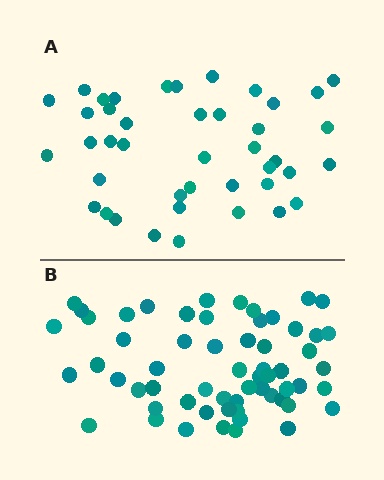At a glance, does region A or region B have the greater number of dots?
Region B (the bottom region) has more dots.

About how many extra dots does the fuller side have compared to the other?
Region B has approximately 20 more dots than region A.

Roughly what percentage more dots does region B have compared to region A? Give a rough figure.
About 45% more.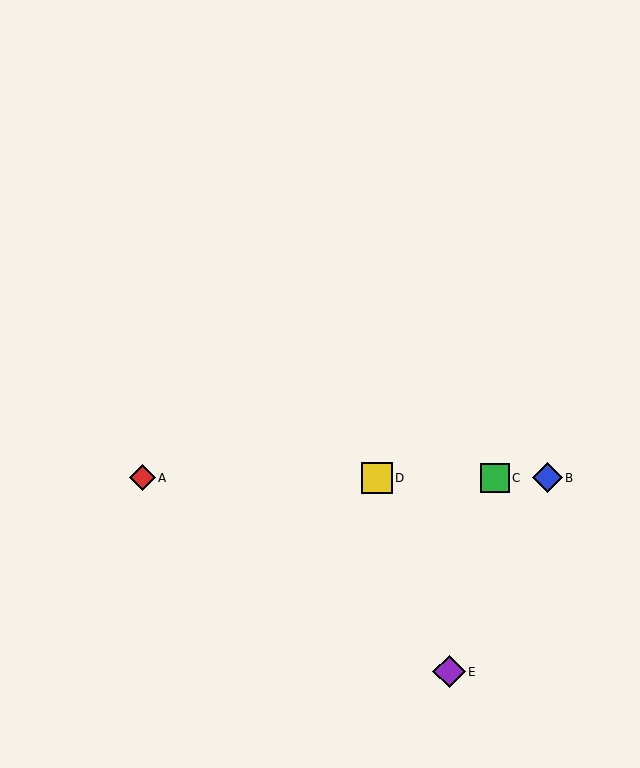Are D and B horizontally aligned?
Yes, both are at y≈478.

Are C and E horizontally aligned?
No, C is at y≈478 and E is at y≈672.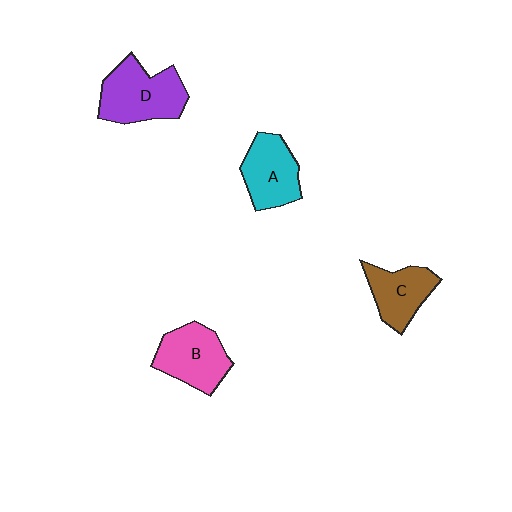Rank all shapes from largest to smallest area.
From largest to smallest: D (purple), B (pink), A (cyan), C (brown).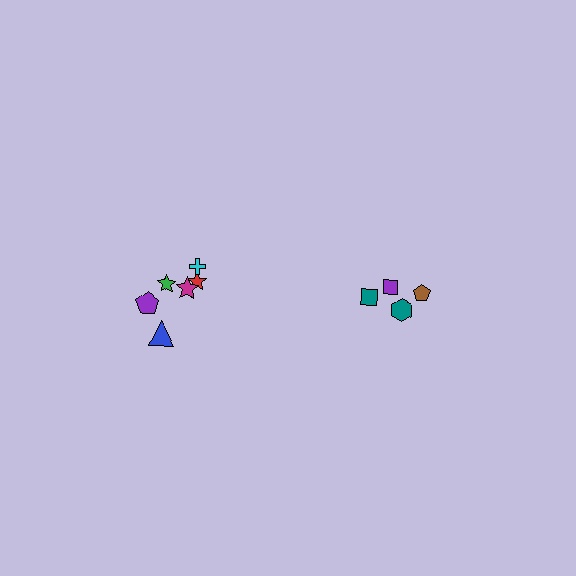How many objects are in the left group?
There are 6 objects.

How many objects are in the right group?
There are 4 objects.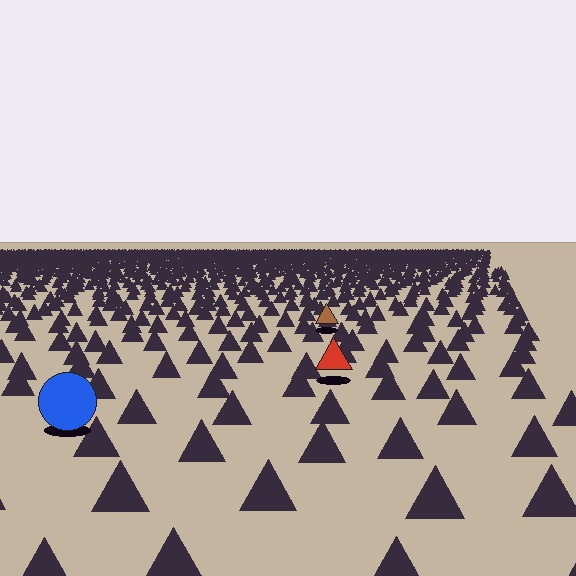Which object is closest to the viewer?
The blue circle is closest. The texture marks near it are larger and more spread out.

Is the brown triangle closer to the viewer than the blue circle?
No. The blue circle is closer — you can tell from the texture gradient: the ground texture is coarser near it.